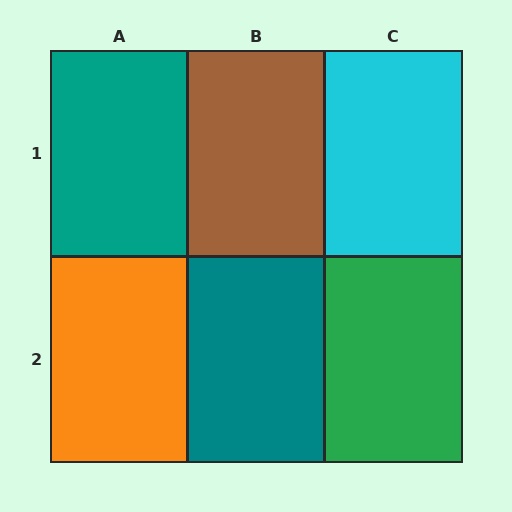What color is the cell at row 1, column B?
Brown.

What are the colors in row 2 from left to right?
Orange, teal, green.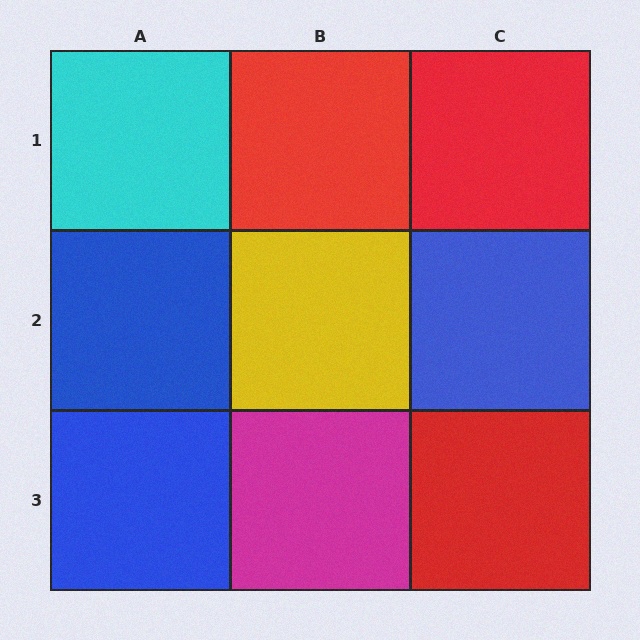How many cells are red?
3 cells are red.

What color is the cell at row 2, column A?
Blue.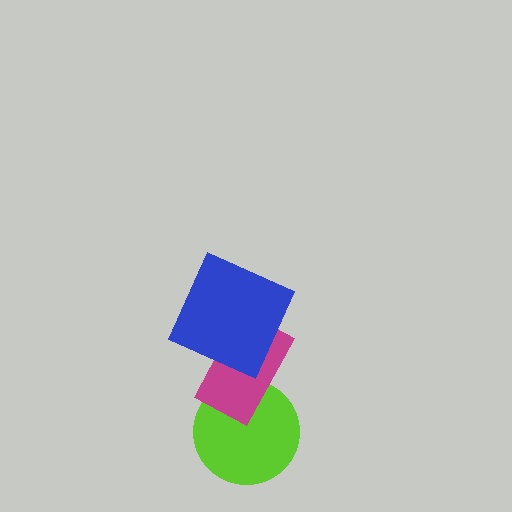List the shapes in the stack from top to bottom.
From top to bottom: the blue square, the magenta rectangle, the lime circle.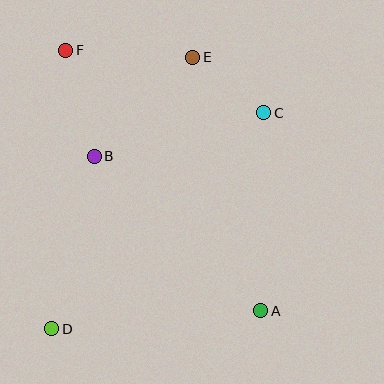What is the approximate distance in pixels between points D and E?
The distance between D and E is approximately 306 pixels.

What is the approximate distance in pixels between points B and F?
The distance between B and F is approximately 110 pixels.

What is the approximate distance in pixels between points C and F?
The distance between C and F is approximately 208 pixels.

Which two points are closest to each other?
Points C and E are closest to each other.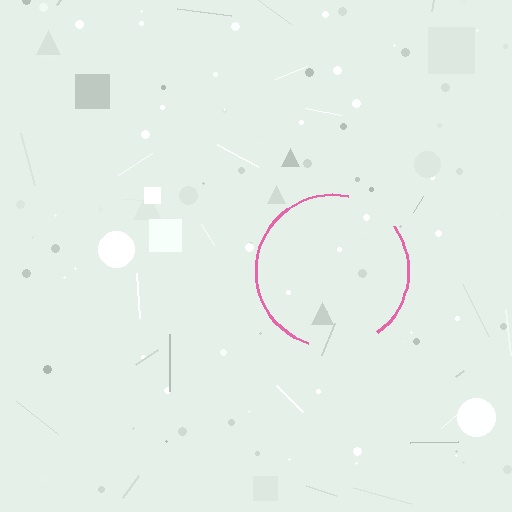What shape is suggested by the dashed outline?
The dashed outline suggests a circle.